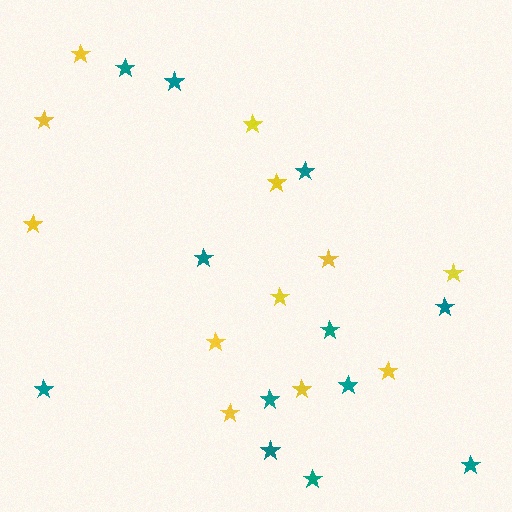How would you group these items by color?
There are 2 groups: one group of teal stars (12) and one group of yellow stars (12).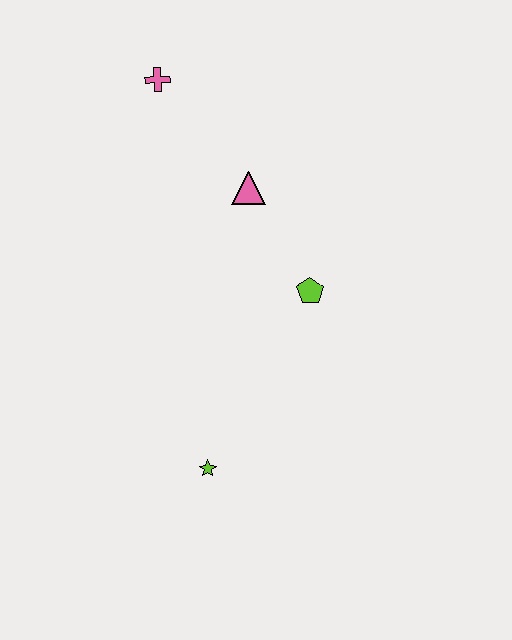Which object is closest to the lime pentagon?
The pink triangle is closest to the lime pentagon.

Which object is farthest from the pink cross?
The lime star is farthest from the pink cross.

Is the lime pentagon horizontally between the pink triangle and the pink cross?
No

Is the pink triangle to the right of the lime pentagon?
No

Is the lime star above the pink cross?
No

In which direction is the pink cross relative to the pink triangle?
The pink cross is above the pink triangle.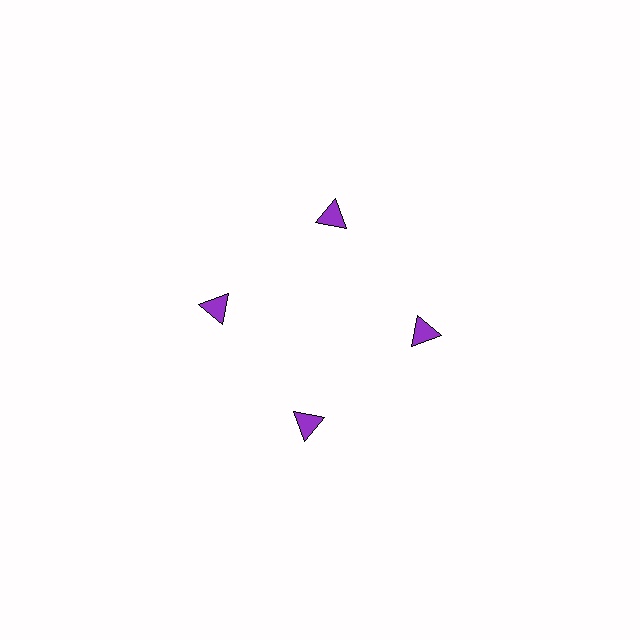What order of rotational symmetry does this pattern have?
This pattern has 4-fold rotational symmetry.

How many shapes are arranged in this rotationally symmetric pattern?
There are 4 shapes, arranged in 4 groups of 1.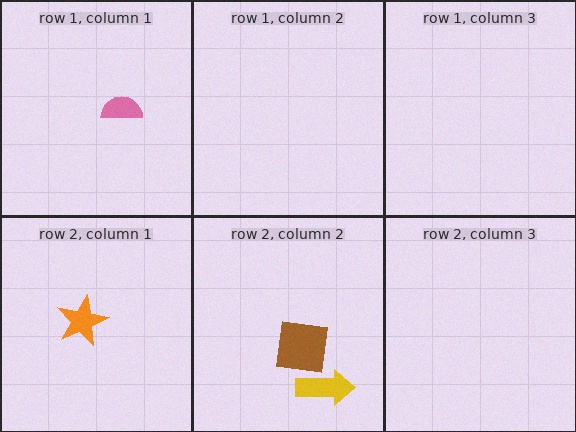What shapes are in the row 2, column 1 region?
The orange star.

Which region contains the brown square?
The row 2, column 2 region.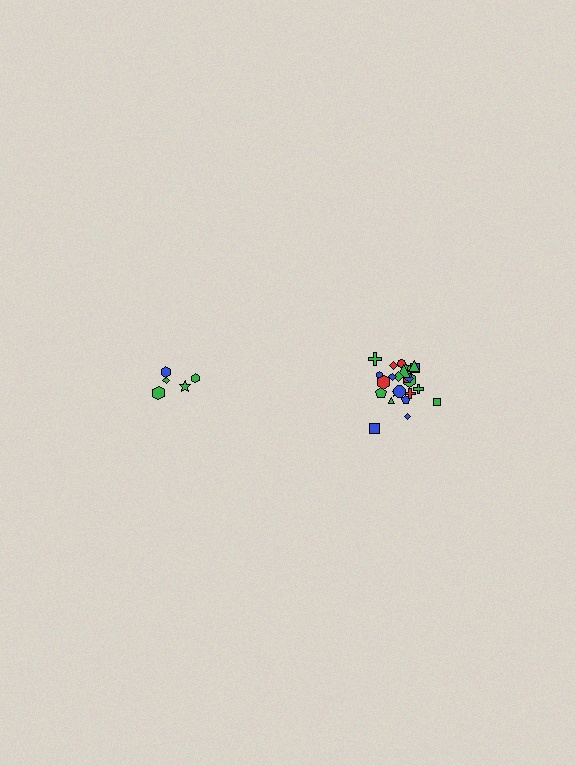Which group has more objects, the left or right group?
The right group.